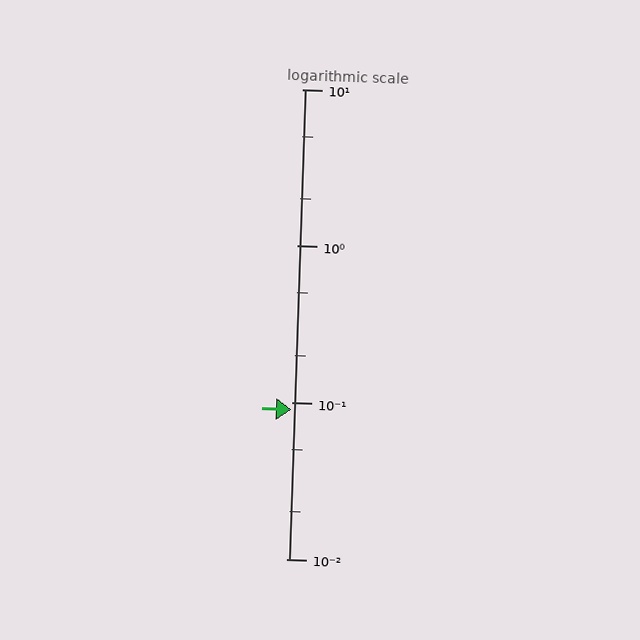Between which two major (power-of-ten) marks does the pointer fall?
The pointer is between 0.01 and 0.1.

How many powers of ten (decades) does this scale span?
The scale spans 3 decades, from 0.01 to 10.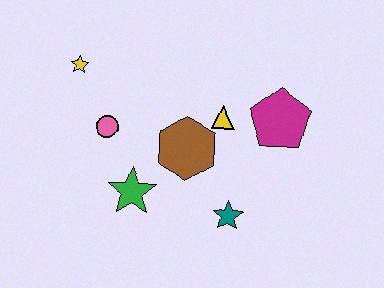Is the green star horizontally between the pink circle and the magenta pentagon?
Yes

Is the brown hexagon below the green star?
No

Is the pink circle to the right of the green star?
No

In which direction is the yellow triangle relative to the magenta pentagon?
The yellow triangle is to the left of the magenta pentagon.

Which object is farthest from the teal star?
The yellow star is farthest from the teal star.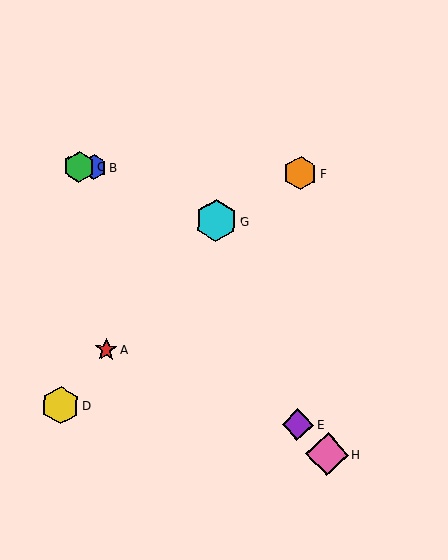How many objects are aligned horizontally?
3 objects (B, C, F) are aligned horizontally.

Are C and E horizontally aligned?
No, C is at y≈167 and E is at y≈425.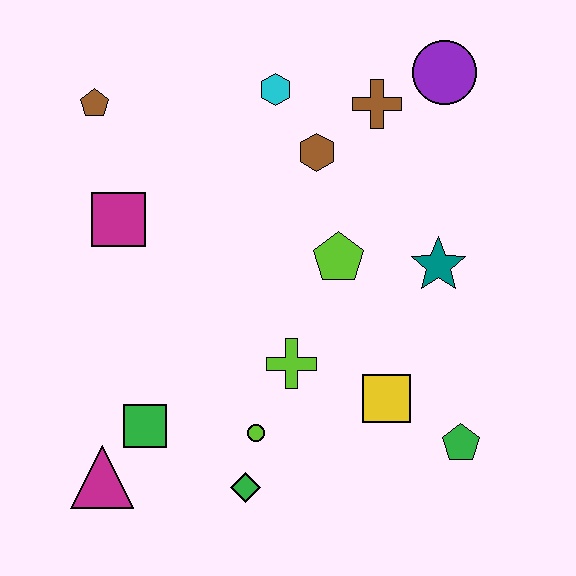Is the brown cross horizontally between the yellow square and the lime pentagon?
Yes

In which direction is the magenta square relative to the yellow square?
The magenta square is to the left of the yellow square.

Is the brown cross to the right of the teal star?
No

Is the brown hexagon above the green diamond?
Yes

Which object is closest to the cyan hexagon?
The brown hexagon is closest to the cyan hexagon.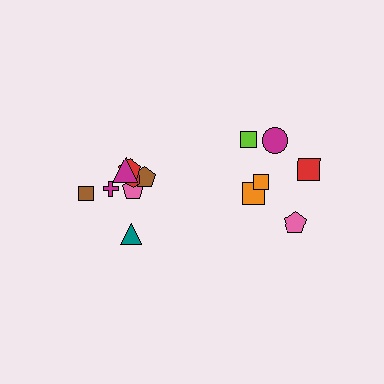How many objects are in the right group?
There are 6 objects.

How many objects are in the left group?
There are 8 objects.